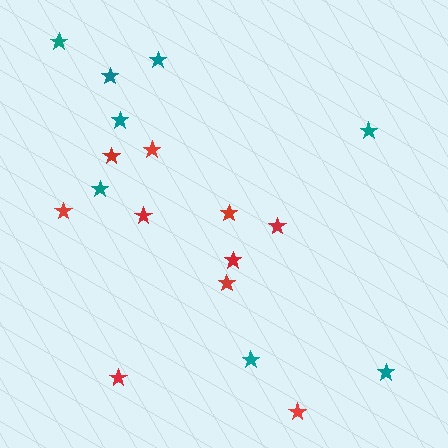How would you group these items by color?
There are 2 groups: one group of red stars (10) and one group of teal stars (8).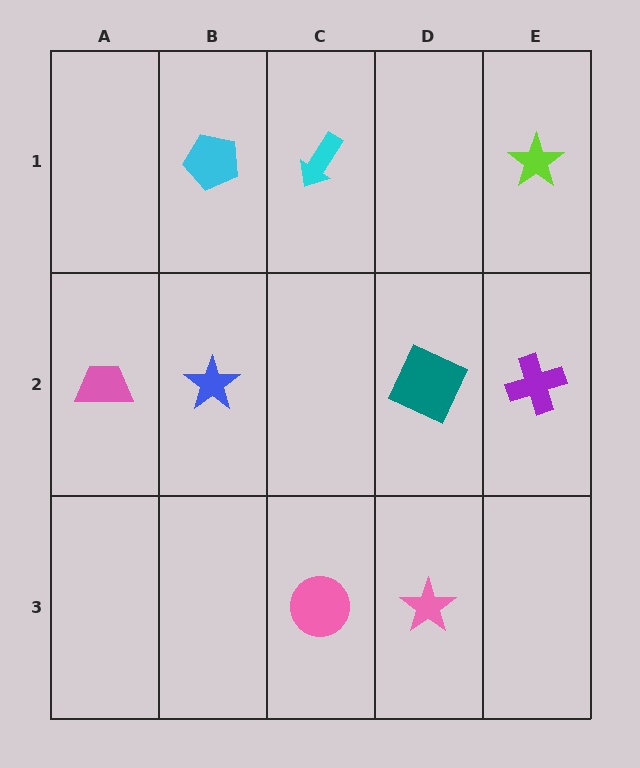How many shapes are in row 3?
2 shapes.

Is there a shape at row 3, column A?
No, that cell is empty.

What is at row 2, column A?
A pink trapezoid.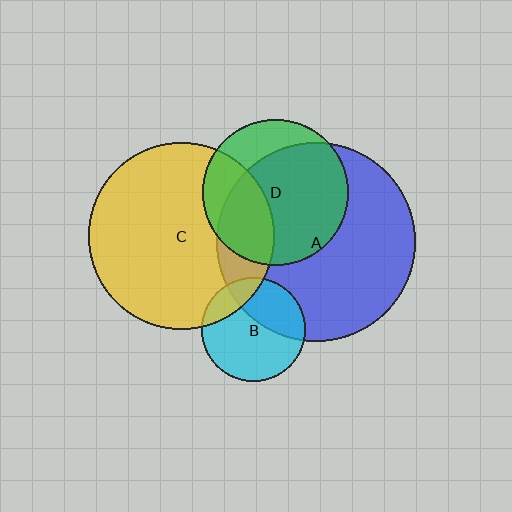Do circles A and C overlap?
Yes.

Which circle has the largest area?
Circle A (blue).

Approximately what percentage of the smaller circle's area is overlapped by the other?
Approximately 20%.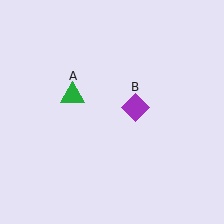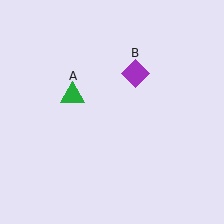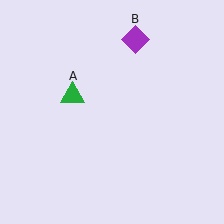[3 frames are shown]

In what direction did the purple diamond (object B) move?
The purple diamond (object B) moved up.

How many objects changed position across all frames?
1 object changed position: purple diamond (object B).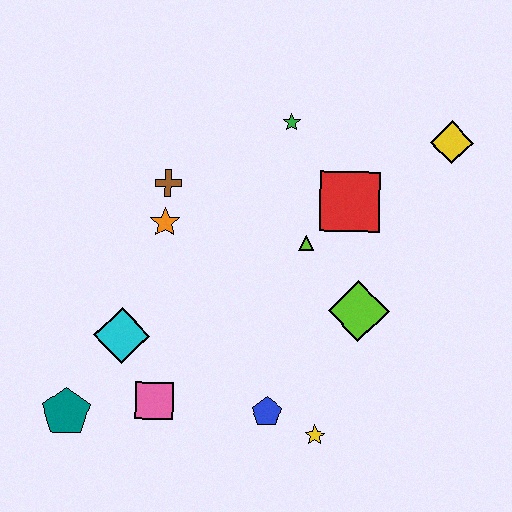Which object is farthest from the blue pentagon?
The yellow diamond is farthest from the blue pentagon.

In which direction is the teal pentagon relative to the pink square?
The teal pentagon is to the left of the pink square.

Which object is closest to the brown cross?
The orange star is closest to the brown cross.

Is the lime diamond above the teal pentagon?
Yes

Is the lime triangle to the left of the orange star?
No